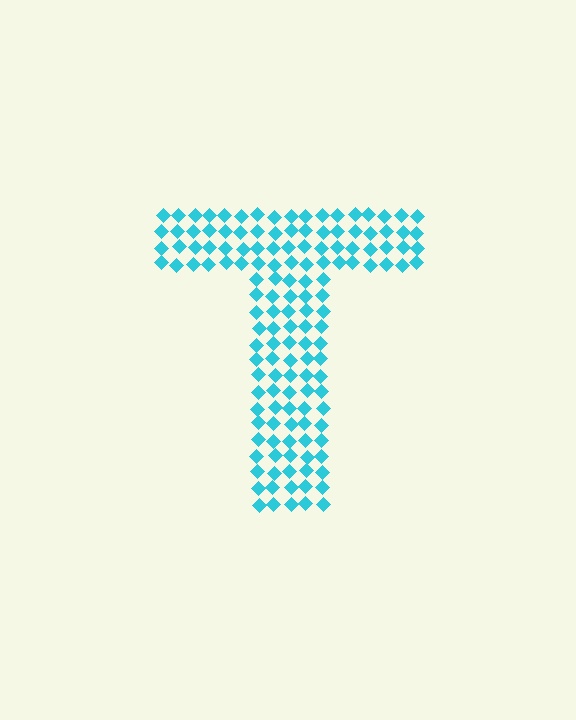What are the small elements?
The small elements are diamonds.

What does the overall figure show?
The overall figure shows the letter T.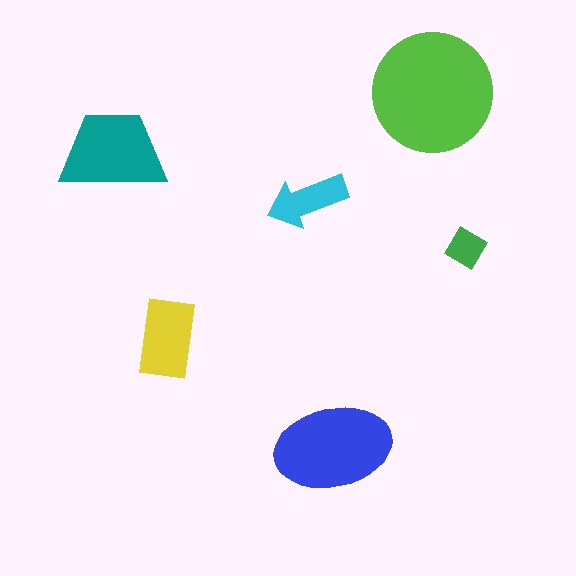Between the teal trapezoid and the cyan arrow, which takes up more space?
The teal trapezoid.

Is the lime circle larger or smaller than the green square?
Larger.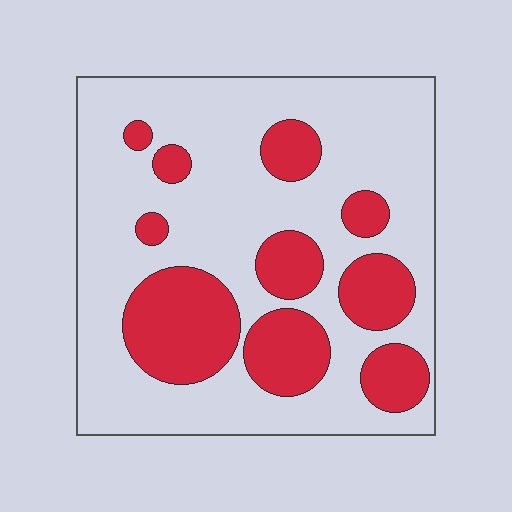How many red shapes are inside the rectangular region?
10.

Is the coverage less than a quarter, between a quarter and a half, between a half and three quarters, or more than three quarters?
Between a quarter and a half.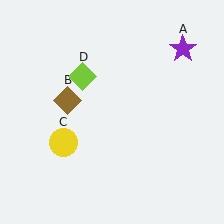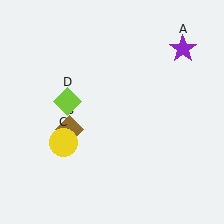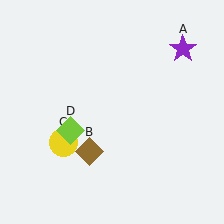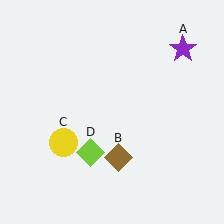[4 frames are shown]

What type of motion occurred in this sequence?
The brown diamond (object B), lime diamond (object D) rotated counterclockwise around the center of the scene.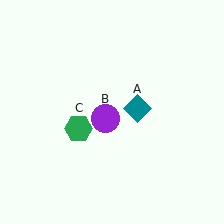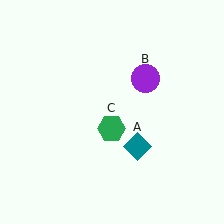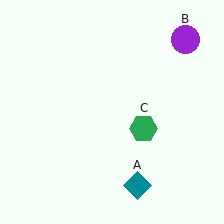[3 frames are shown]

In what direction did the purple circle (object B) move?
The purple circle (object B) moved up and to the right.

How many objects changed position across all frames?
3 objects changed position: teal diamond (object A), purple circle (object B), green hexagon (object C).